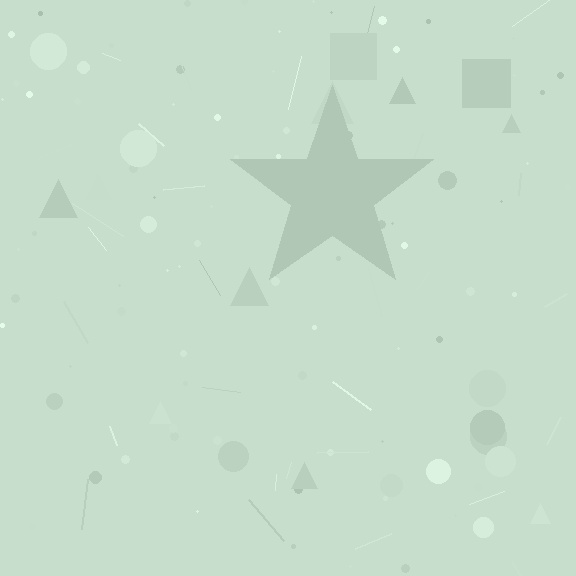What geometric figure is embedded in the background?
A star is embedded in the background.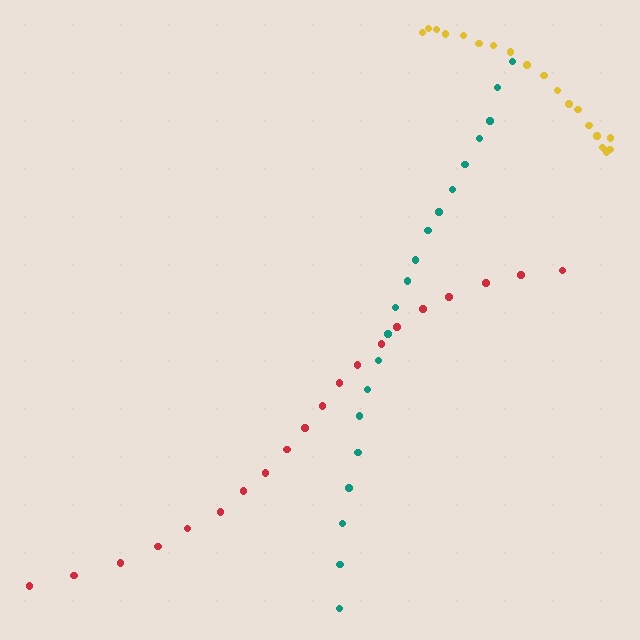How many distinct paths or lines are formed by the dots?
There are 3 distinct paths.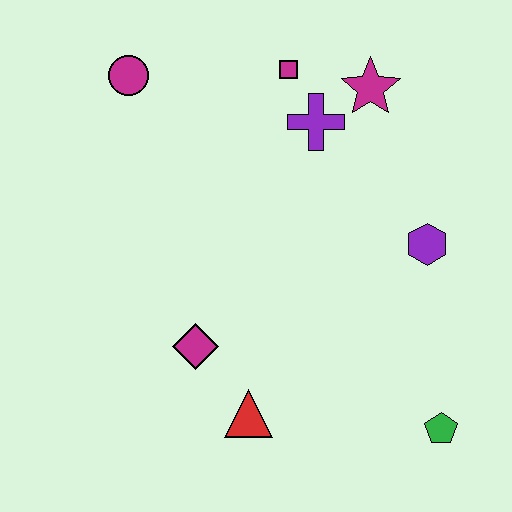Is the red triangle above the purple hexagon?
No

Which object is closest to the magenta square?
The purple cross is closest to the magenta square.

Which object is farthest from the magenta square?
The green pentagon is farthest from the magenta square.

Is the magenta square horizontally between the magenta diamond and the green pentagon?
Yes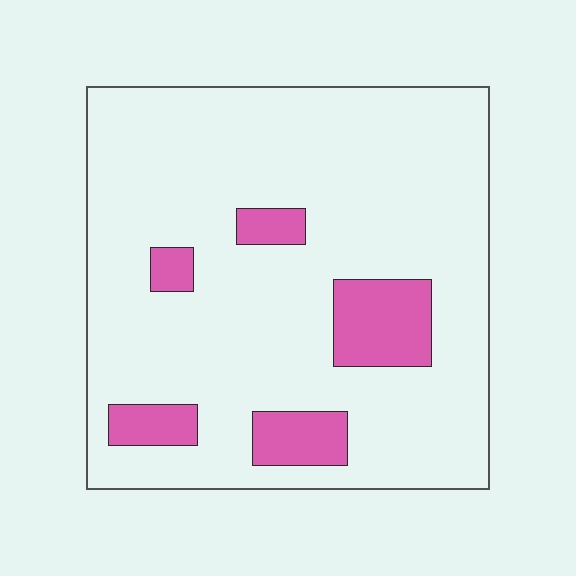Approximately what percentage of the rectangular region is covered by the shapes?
Approximately 15%.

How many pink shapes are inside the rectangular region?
5.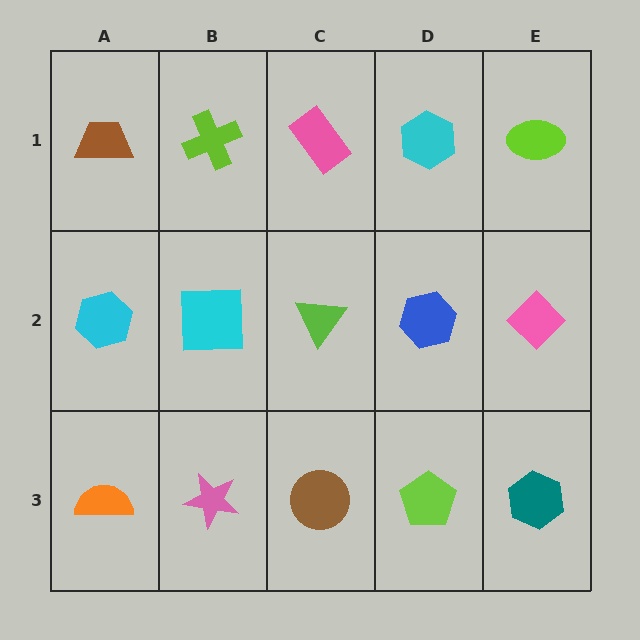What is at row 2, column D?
A blue hexagon.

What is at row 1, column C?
A pink rectangle.